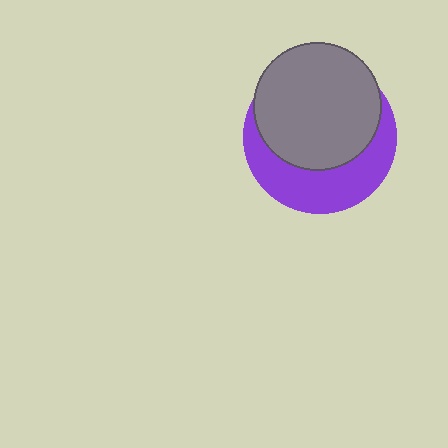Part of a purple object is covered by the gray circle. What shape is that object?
It is a circle.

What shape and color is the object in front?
The object in front is a gray circle.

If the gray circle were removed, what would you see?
You would see the complete purple circle.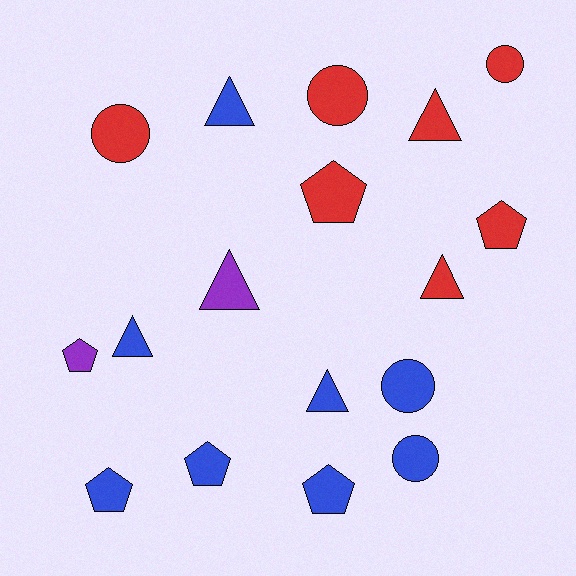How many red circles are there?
There are 3 red circles.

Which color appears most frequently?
Blue, with 8 objects.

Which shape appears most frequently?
Pentagon, with 6 objects.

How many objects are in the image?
There are 17 objects.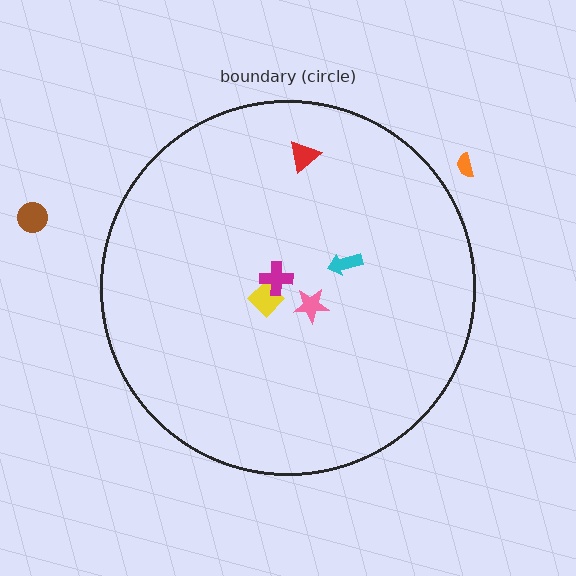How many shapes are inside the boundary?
5 inside, 2 outside.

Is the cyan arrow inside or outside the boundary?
Inside.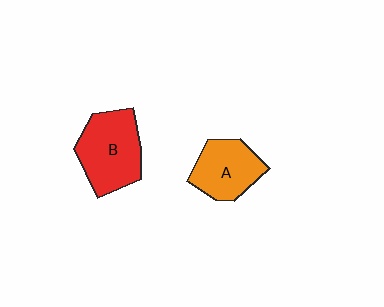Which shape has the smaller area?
Shape A (orange).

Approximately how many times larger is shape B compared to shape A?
Approximately 1.3 times.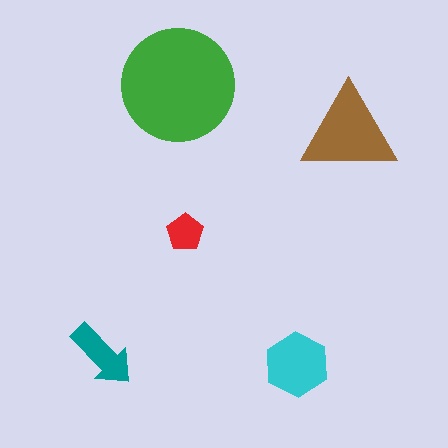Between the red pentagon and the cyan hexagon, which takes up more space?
The cyan hexagon.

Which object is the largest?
The green circle.